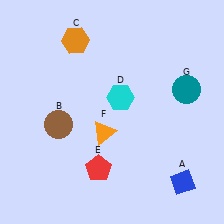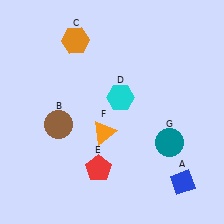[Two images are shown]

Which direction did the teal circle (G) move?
The teal circle (G) moved down.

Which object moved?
The teal circle (G) moved down.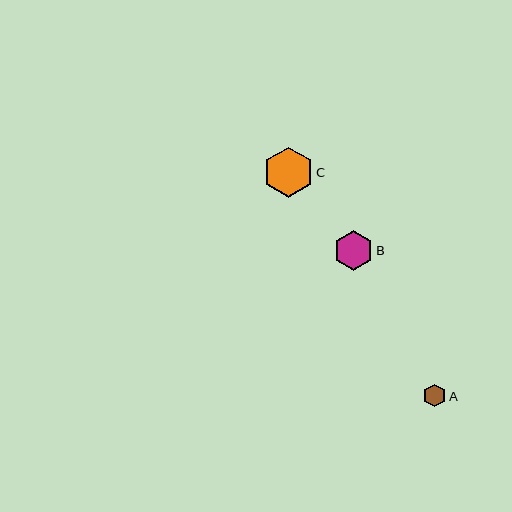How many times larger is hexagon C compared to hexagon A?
Hexagon C is approximately 2.2 times the size of hexagon A.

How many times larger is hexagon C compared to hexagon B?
Hexagon C is approximately 1.3 times the size of hexagon B.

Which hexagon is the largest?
Hexagon C is the largest with a size of approximately 50 pixels.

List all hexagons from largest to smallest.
From largest to smallest: C, B, A.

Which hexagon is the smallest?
Hexagon A is the smallest with a size of approximately 23 pixels.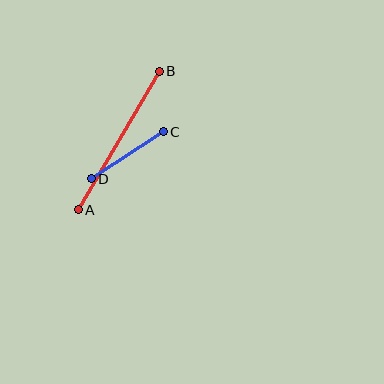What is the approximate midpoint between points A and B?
The midpoint is at approximately (119, 141) pixels.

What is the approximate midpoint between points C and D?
The midpoint is at approximately (127, 155) pixels.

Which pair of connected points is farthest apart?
Points A and B are farthest apart.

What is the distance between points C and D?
The distance is approximately 86 pixels.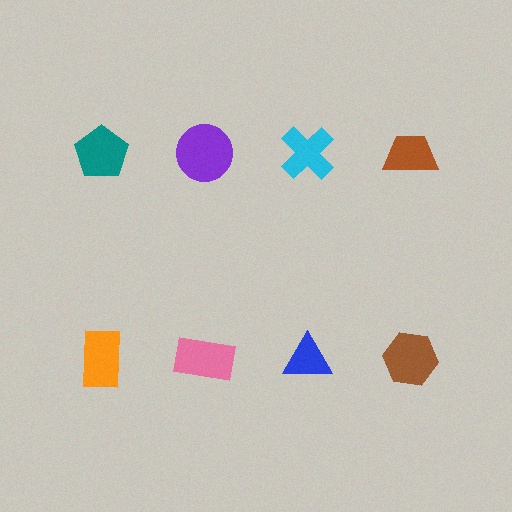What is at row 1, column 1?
A teal pentagon.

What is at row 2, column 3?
A blue triangle.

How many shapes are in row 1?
4 shapes.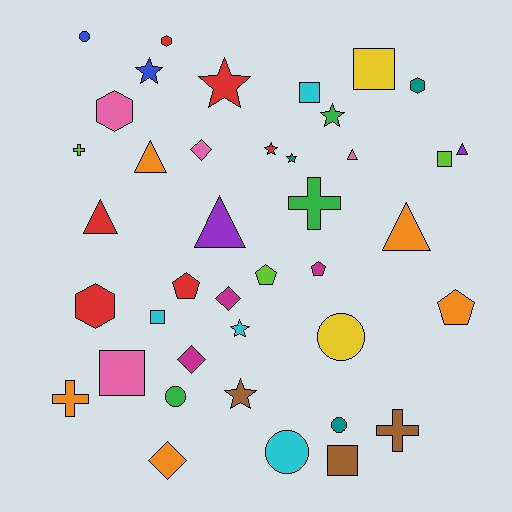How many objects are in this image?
There are 40 objects.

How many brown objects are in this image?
There are 3 brown objects.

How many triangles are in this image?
There are 6 triangles.